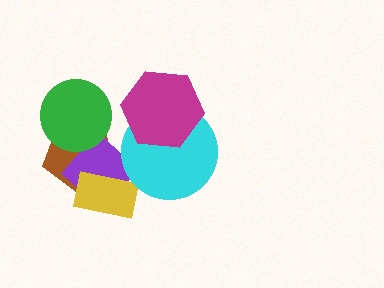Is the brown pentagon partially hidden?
Yes, it is partially covered by another shape.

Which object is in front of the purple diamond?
The yellow rectangle is in front of the purple diamond.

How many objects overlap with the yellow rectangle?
2 objects overlap with the yellow rectangle.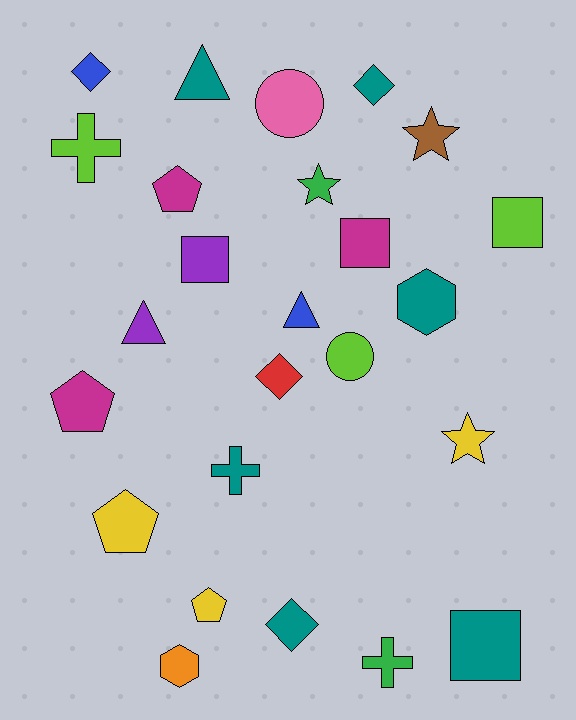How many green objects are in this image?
There are 2 green objects.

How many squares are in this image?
There are 4 squares.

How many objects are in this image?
There are 25 objects.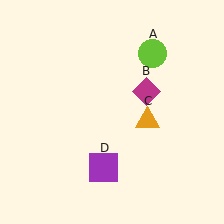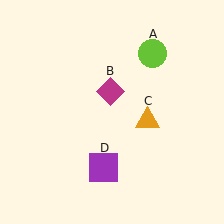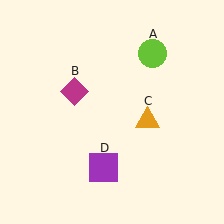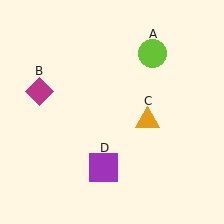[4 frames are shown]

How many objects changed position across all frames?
1 object changed position: magenta diamond (object B).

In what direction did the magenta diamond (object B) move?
The magenta diamond (object B) moved left.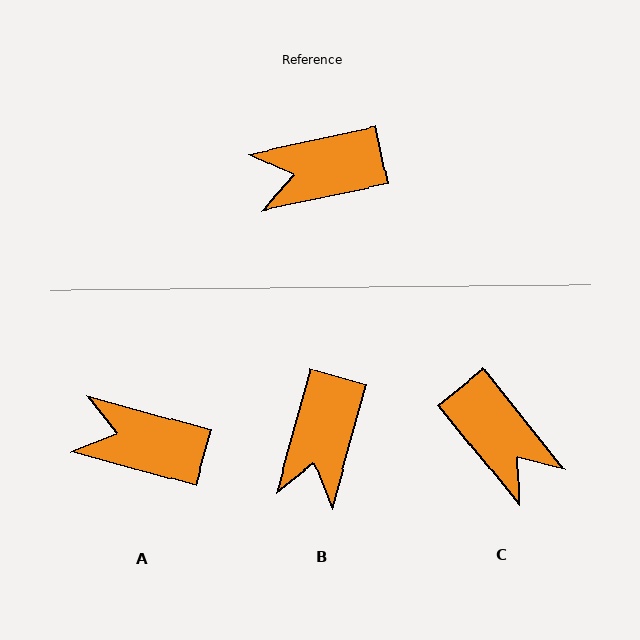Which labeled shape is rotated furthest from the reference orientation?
C, about 117 degrees away.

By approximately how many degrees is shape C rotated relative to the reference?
Approximately 117 degrees counter-clockwise.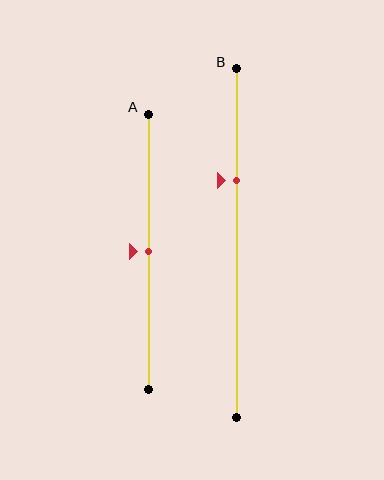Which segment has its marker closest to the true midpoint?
Segment A has its marker closest to the true midpoint.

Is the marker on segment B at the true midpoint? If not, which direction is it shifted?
No, the marker on segment B is shifted upward by about 18% of the segment length.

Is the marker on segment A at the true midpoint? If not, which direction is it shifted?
Yes, the marker on segment A is at the true midpoint.